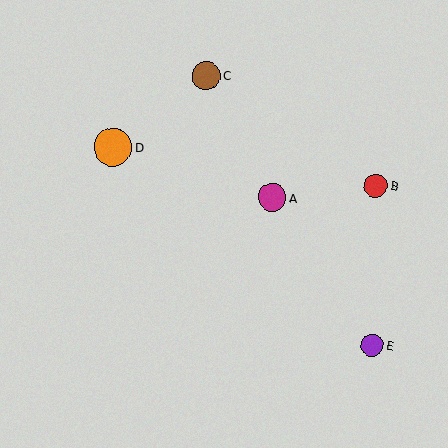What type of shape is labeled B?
Shape B is a red circle.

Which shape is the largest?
The orange circle (labeled D) is the largest.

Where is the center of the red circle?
The center of the red circle is at (375, 186).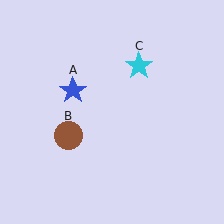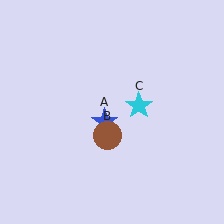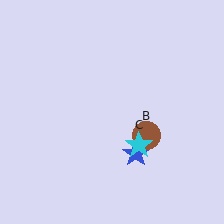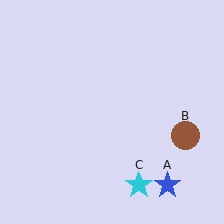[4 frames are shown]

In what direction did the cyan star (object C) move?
The cyan star (object C) moved down.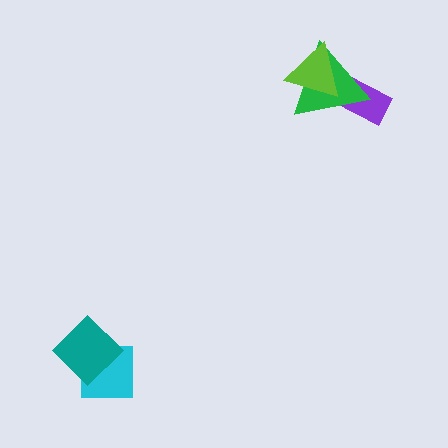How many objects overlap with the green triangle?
2 objects overlap with the green triangle.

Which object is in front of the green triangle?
The lime triangle is in front of the green triangle.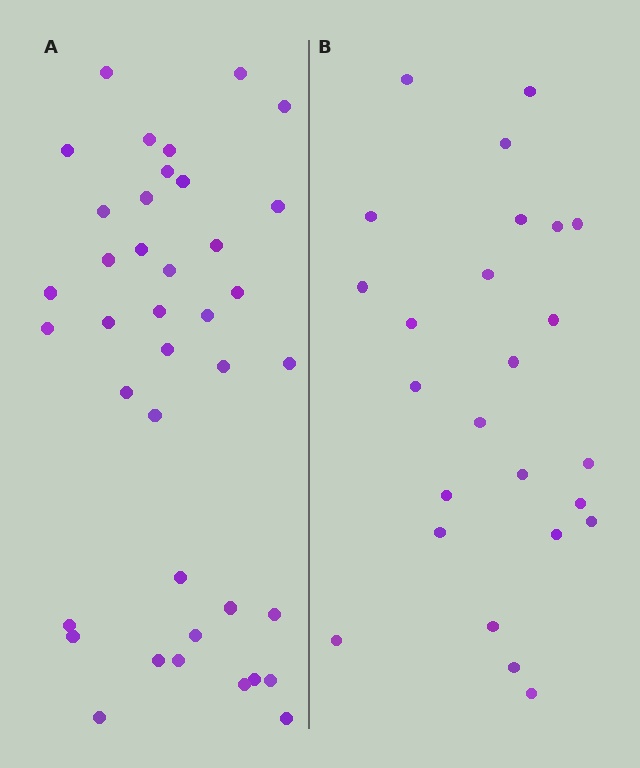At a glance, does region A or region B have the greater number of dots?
Region A (the left region) has more dots.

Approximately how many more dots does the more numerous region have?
Region A has approximately 15 more dots than region B.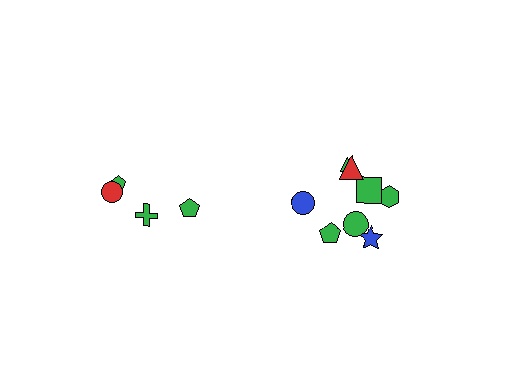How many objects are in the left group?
There are 4 objects.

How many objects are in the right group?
There are 8 objects.